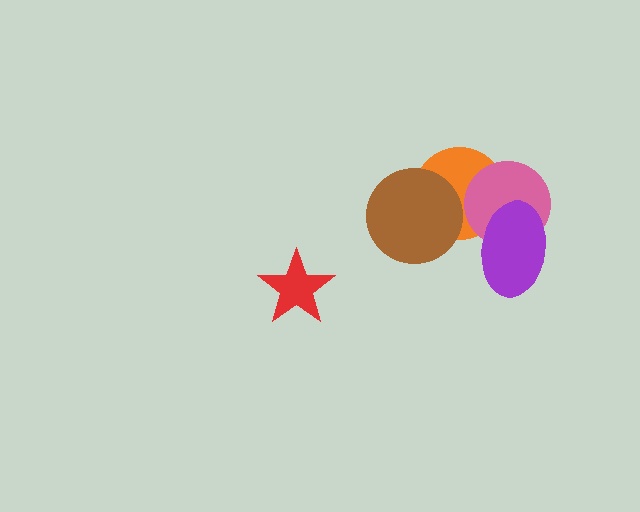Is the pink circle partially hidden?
Yes, it is partially covered by another shape.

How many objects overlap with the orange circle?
3 objects overlap with the orange circle.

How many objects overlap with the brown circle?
1 object overlaps with the brown circle.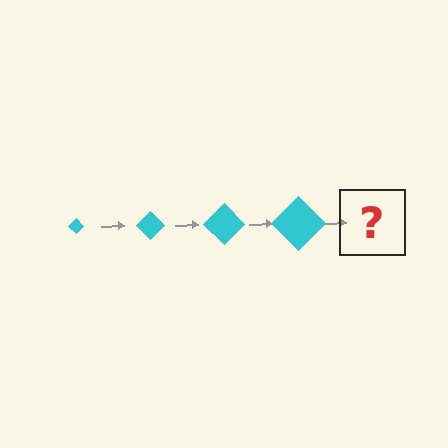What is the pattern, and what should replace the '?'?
The pattern is that the diamond gets progressively larger each step. The '?' should be a cyan diamond, larger than the previous one.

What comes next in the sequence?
The next element should be a cyan diamond, larger than the previous one.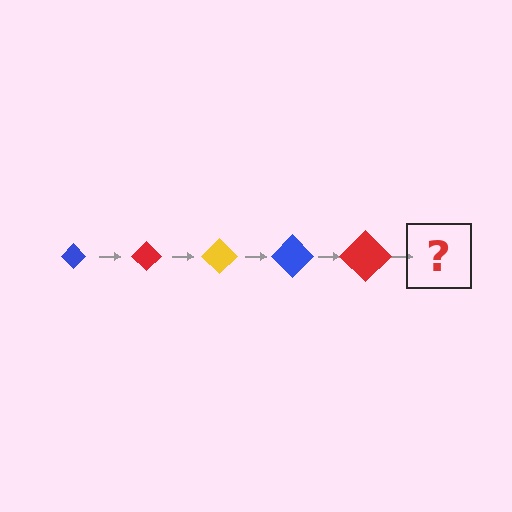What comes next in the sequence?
The next element should be a yellow diamond, larger than the previous one.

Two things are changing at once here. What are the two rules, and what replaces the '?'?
The two rules are that the diamond grows larger each step and the color cycles through blue, red, and yellow. The '?' should be a yellow diamond, larger than the previous one.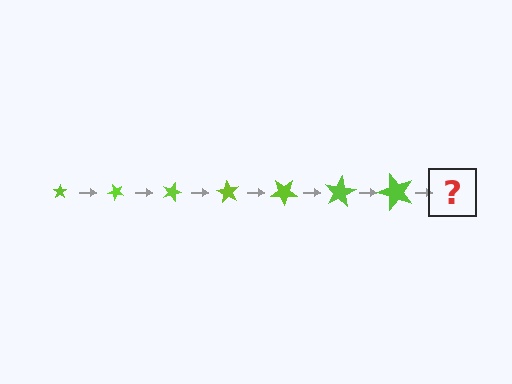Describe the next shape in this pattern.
It should be a star, larger than the previous one and rotated 315 degrees from the start.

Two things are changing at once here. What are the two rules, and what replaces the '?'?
The two rules are that the star grows larger each step and it rotates 45 degrees each step. The '?' should be a star, larger than the previous one and rotated 315 degrees from the start.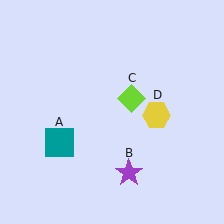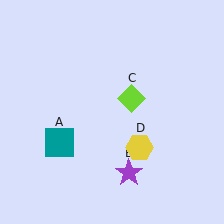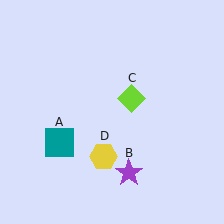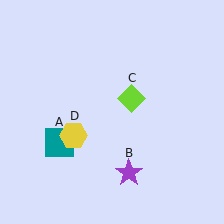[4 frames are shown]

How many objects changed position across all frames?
1 object changed position: yellow hexagon (object D).